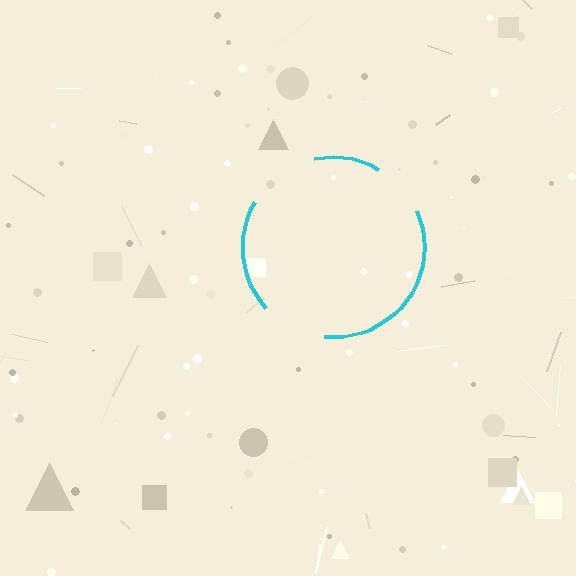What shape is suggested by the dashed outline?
The dashed outline suggests a circle.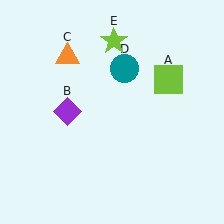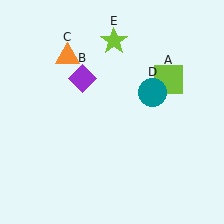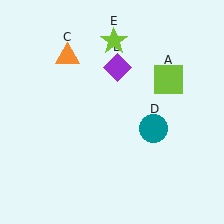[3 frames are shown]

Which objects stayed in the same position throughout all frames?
Lime square (object A) and orange triangle (object C) and lime star (object E) remained stationary.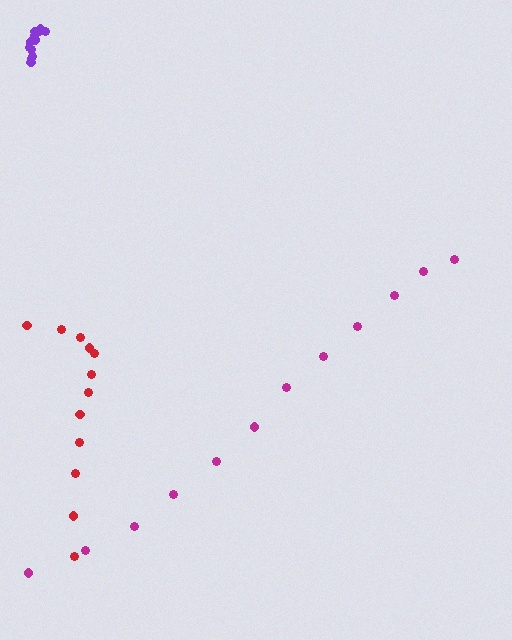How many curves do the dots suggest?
There are 3 distinct paths.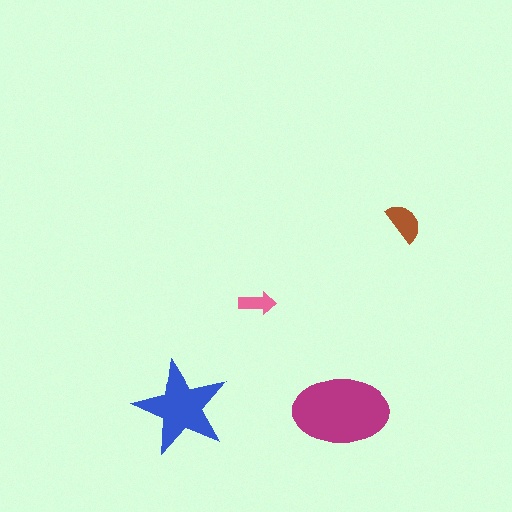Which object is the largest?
The magenta ellipse.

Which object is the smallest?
The pink arrow.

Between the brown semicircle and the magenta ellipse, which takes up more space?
The magenta ellipse.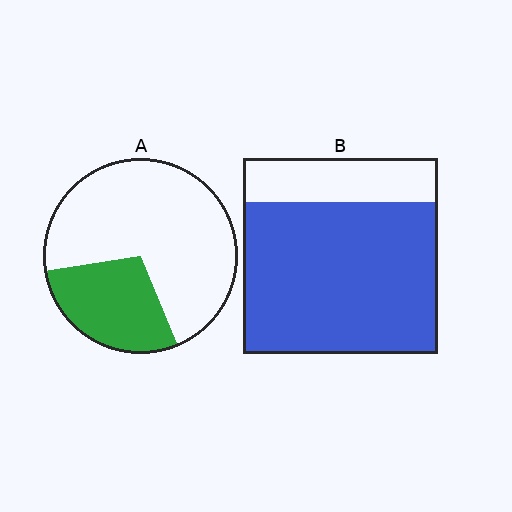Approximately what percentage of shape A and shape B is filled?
A is approximately 30% and B is approximately 80%.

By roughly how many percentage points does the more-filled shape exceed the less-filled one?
By roughly 50 percentage points (B over A).